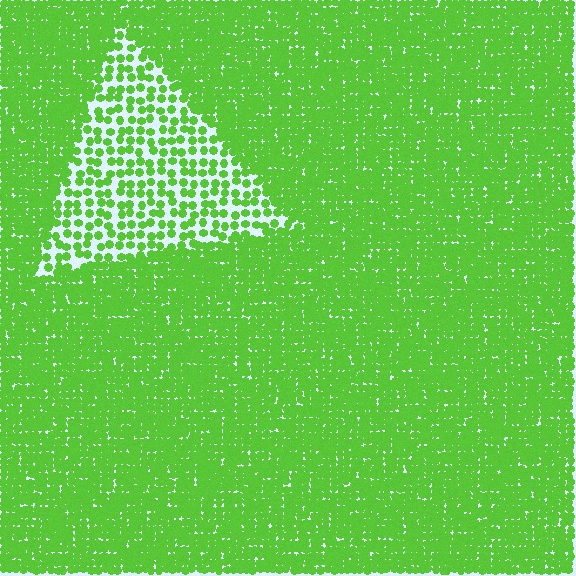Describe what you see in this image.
The image contains small lime elements arranged at two different densities. A triangle-shaped region is visible where the elements are less densely packed than the surrounding area.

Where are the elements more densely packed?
The elements are more densely packed outside the triangle boundary.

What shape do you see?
I see a triangle.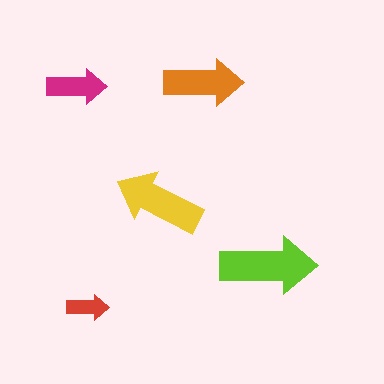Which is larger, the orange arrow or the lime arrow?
The lime one.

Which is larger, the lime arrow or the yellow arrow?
The lime one.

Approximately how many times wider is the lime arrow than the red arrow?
About 2.5 times wider.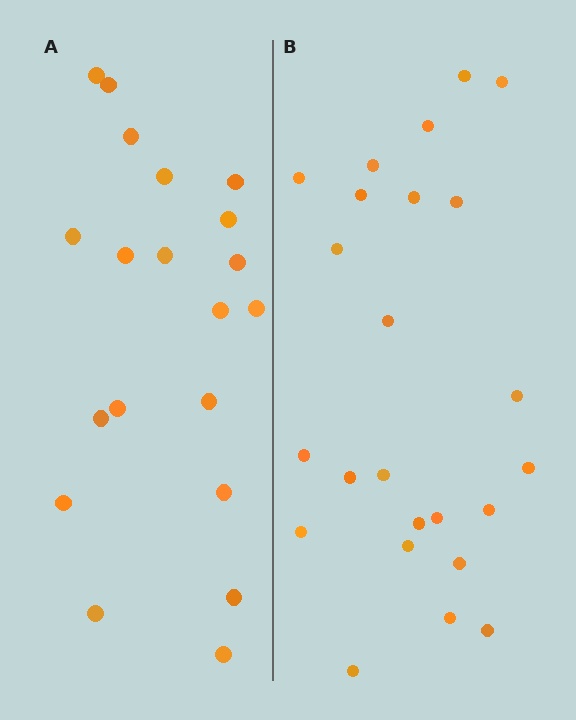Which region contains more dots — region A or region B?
Region B (the right region) has more dots.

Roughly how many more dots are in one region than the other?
Region B has about 4 more dots than region A.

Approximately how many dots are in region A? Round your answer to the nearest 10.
About 20 dots.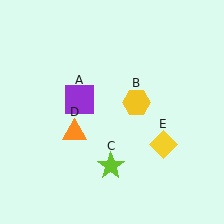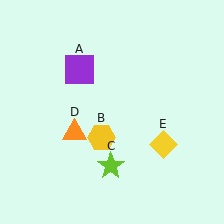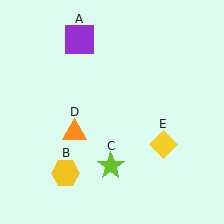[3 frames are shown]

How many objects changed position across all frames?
2 objects changed position: purple square (object A), yellow hexagon (object B).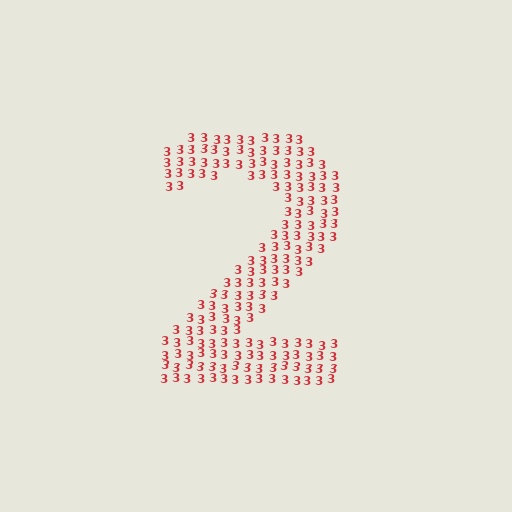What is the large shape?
The large shape is the digit 2.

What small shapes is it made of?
It is made of small digit 3's.